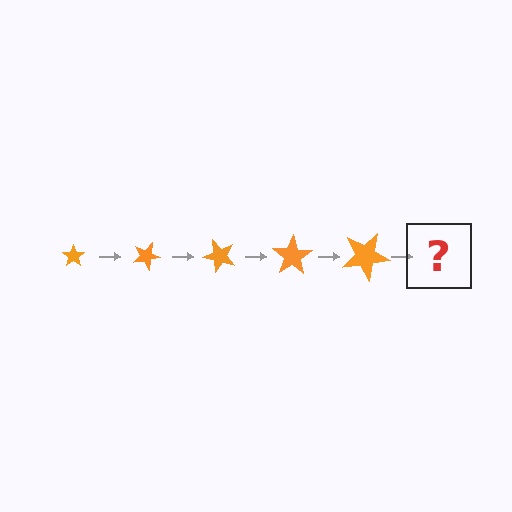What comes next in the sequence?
The next element should be a star, larger than the previous one and rotated 125 degrees from the start.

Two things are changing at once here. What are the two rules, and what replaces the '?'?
The two rules are that the star grows larger each step and it rotates 25 degrees each step. The '?' should be a star, larger than the previous one and rotated 125 degrees from the start.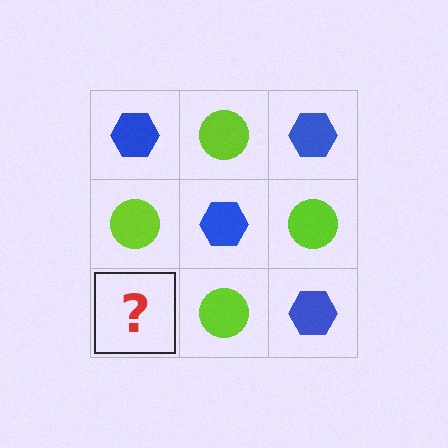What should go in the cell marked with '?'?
The missing cell should contain a blue hexagon.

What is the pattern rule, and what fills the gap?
The rule is that it alternates blue hexagon and lime circle in a checkerboard pattern. The gap should be filled with a blue hexagon.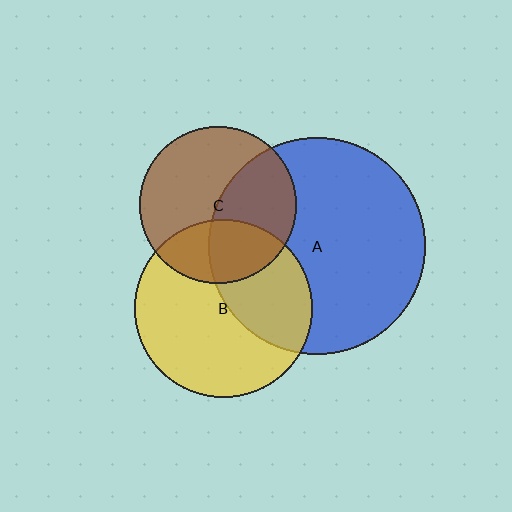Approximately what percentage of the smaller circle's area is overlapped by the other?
Approximately 30%.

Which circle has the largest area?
Circle A (blue).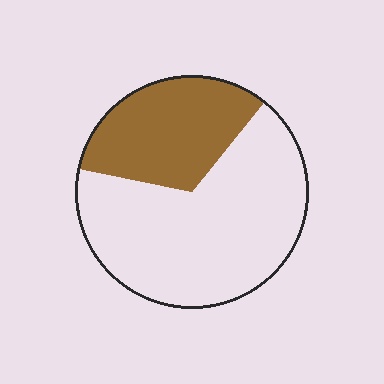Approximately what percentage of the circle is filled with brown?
Approximately 35%.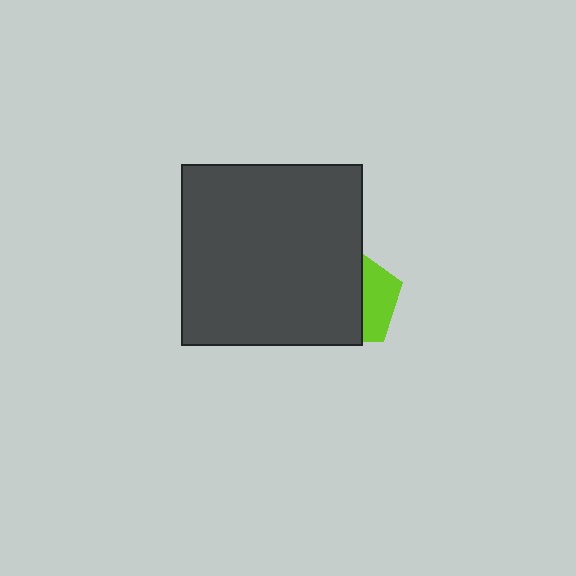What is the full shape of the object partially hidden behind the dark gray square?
The partially hidden object is a lime pentagon.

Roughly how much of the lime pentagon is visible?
A small part of it is visible (roughly 35%).